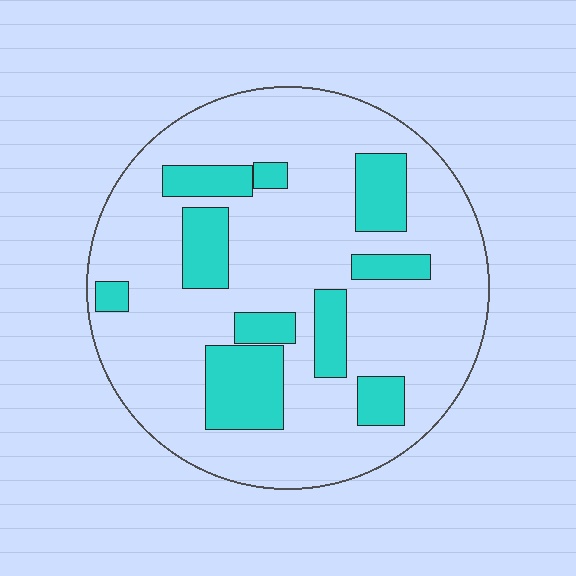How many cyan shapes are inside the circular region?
10.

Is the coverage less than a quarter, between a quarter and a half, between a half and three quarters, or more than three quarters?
Less than a quarter.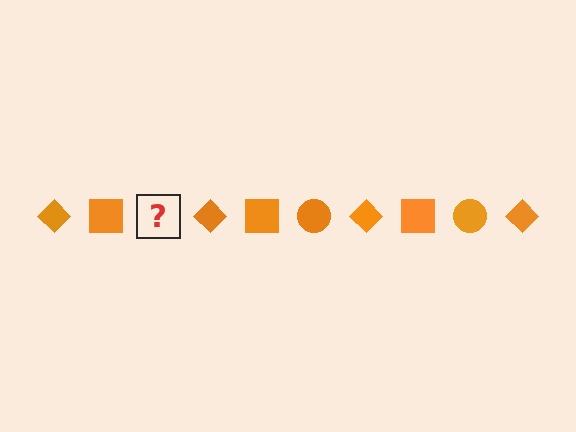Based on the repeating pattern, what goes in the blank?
The blank should be an orange circle.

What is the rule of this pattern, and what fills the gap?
The rule is that the pattern cycles through diamond, square, circle shapes in orange. The gap should be filled with an orange circle.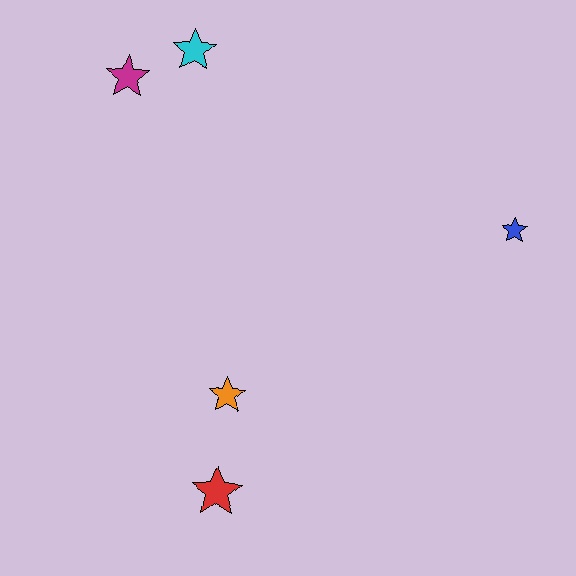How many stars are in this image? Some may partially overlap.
There are 5 stars.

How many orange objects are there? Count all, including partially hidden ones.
There is 1 orange object.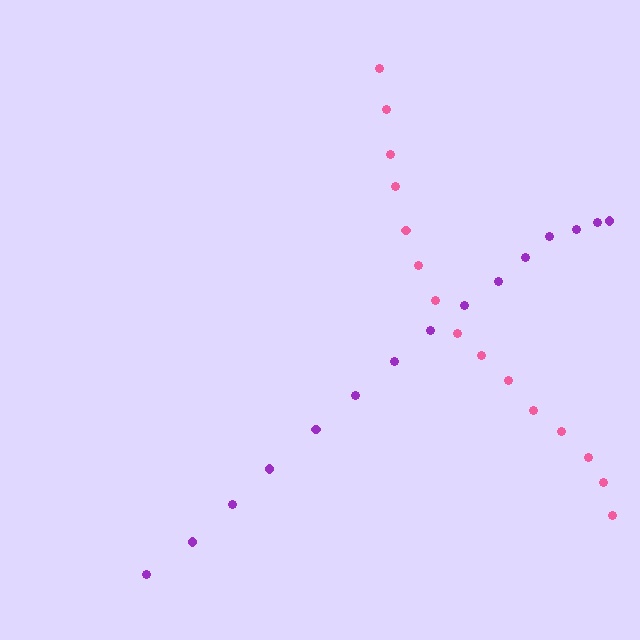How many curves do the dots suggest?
There are 2 distinct paths.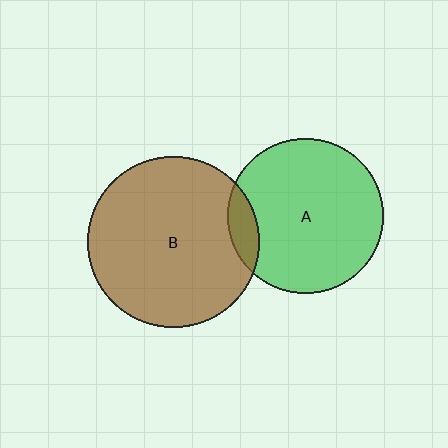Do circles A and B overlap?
Yes.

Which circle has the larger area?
Circle B (brown).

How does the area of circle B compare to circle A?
Approximately 1.2 times.